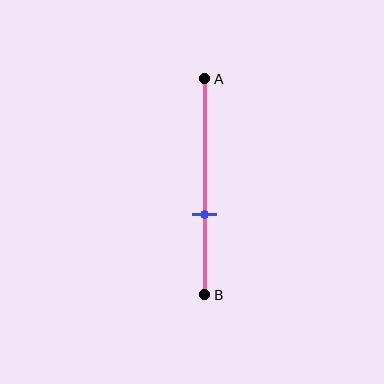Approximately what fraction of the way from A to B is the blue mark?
The blue mark is approximately 65% of the way from A to B.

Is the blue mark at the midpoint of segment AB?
No, the mark is at about 65% from A, not at the 50% midpoint.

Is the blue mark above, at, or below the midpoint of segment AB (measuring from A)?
The blue mark is below the midpoint of segment AB.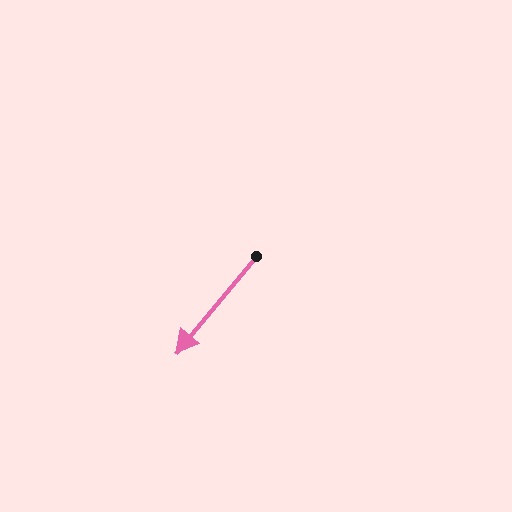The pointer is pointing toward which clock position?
Roughly 7 o'clock.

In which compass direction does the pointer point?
Southwest.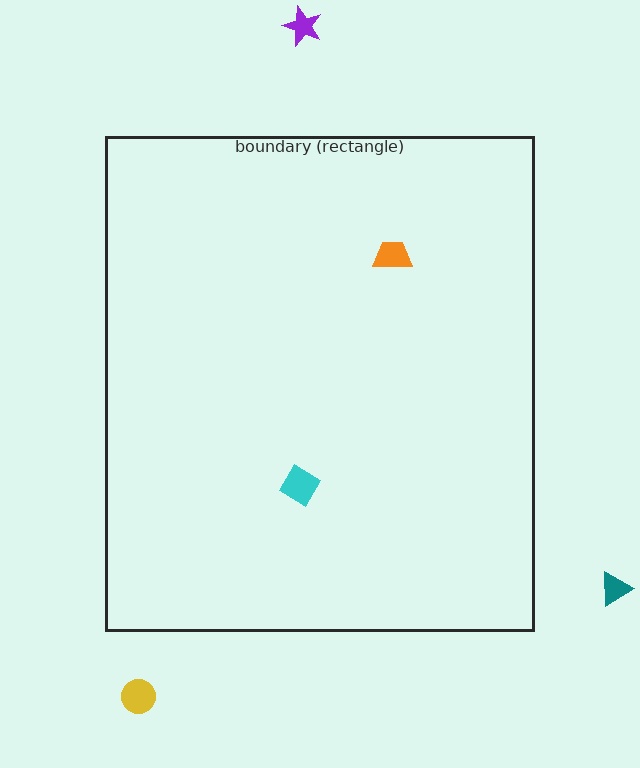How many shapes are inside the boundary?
2 inside, 3 outside.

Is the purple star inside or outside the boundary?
Outside.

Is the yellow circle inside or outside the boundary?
Outside.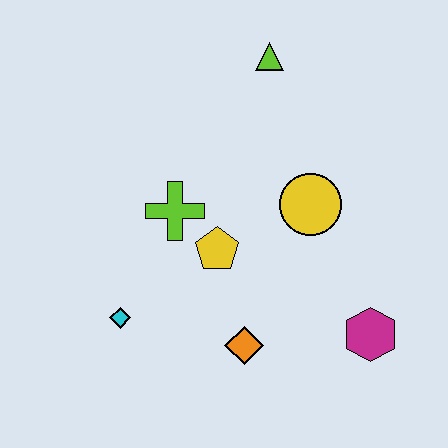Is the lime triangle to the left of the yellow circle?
Yes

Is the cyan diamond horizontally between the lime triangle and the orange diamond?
No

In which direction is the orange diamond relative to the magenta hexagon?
The orange diamond is to the left of the magenta hexagon.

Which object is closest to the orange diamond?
The yellow pentagon is closest to the orange diamond.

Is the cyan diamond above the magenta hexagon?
Yes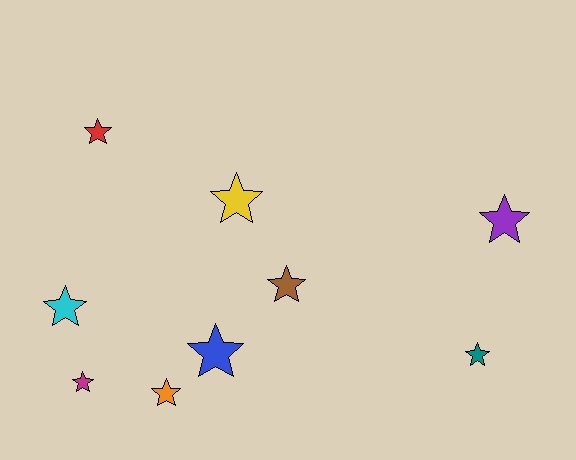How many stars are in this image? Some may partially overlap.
There are 9 stars.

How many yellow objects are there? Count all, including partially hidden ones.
There is 1 yellow object.